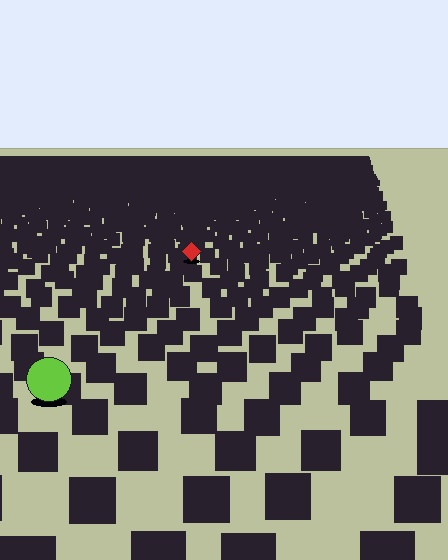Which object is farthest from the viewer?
The red diamond is farthest from the viewer. It appears smaller and the ground texture around it is denser.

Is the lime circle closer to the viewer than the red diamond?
Yes. The lime circle is closer — you can tell from the texture gradient: the ground texture is coarser near it.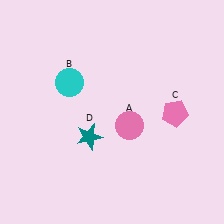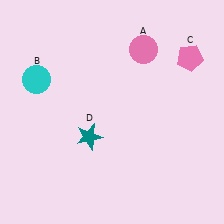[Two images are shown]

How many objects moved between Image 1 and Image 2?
3 objects moved between the two images.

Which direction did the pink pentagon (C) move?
The pink pentagon (C) moved up.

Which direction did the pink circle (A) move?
The pink circle (A) moved up.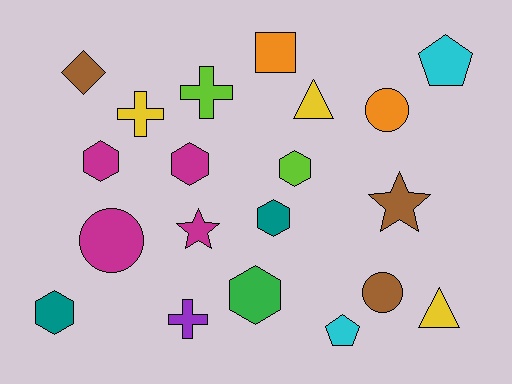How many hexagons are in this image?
There are 6 hexagons.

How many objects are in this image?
There are 20 objects.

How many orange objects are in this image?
There are 2 orange objects.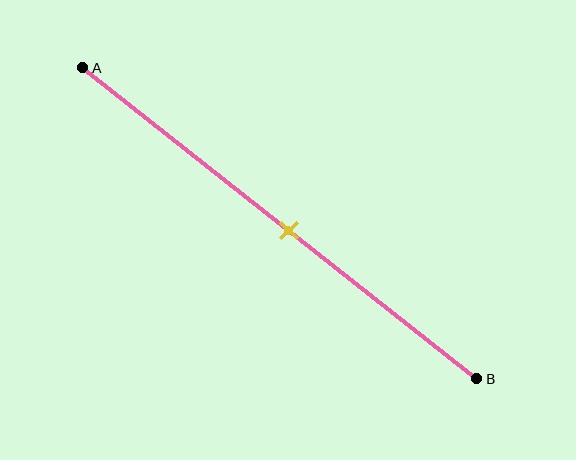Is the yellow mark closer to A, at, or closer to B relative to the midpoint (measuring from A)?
The yellow mark is approximately at the midpoint of segment AB.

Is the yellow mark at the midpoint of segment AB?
Yes, the mark is approximately at the midpoint.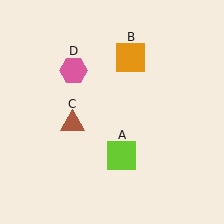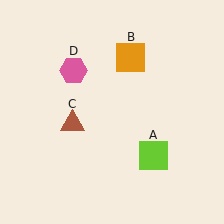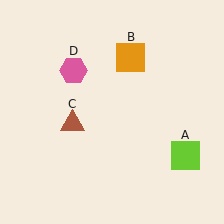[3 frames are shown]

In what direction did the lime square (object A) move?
The lime square (object A) moved right.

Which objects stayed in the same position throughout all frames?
Orange square (object B) and brown triangle (object C) and pink hexagon (object D) remained stationary.